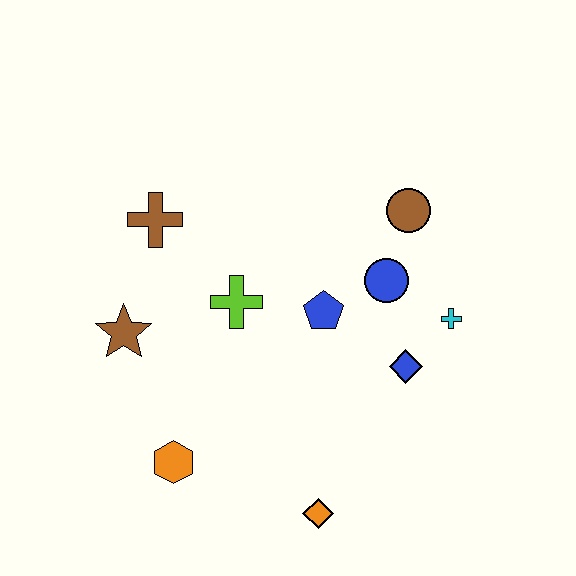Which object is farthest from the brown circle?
The orange hexagon is farthest from the brown circle.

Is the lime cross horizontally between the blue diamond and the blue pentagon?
No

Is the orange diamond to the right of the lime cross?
Yes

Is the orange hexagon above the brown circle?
No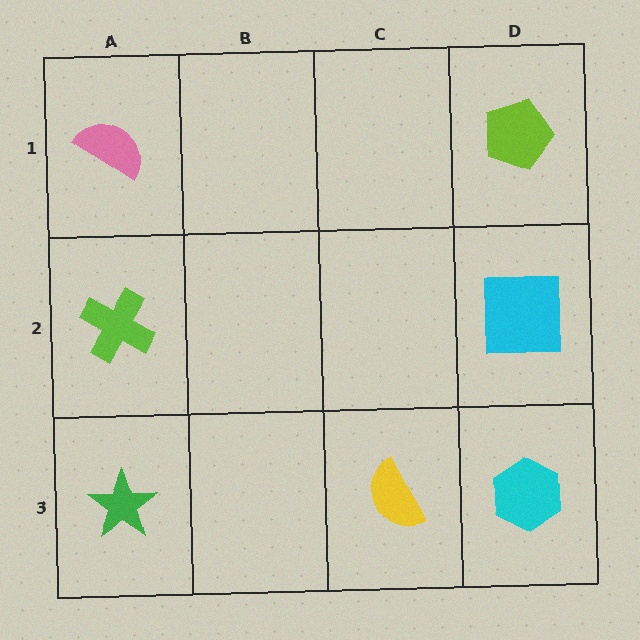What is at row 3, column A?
A green star.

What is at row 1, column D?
A lime pentagon.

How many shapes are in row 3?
3 shapes.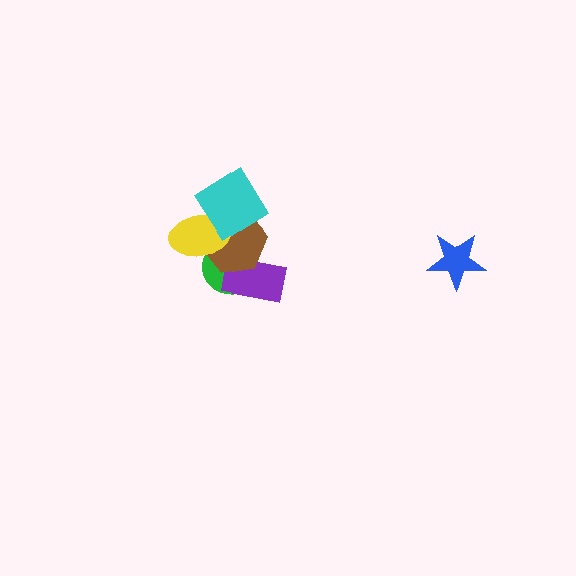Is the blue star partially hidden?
No, no other shape covers it.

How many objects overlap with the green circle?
3 objects overlap with the green circle.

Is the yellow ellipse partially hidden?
Yes, it is partially covered by another shape.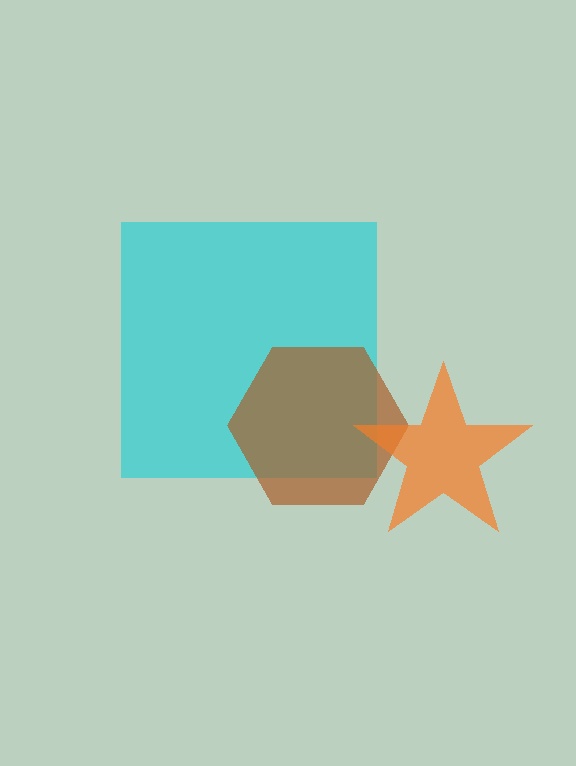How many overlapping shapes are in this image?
There are 3 overlapping shapes in the image.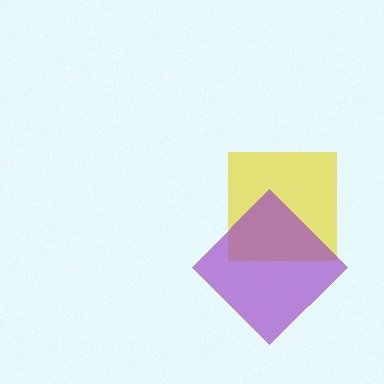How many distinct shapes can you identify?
There are 2 distinct shapes: a yellow square, a purple diamond.